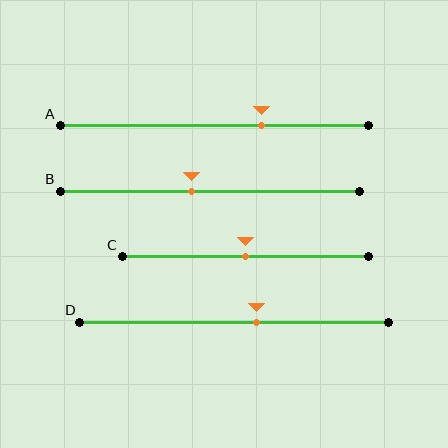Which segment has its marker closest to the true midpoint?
Segment C has its marker closest to the true midpoint.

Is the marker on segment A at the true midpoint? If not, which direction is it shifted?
No, the marker on segment A is shifted to the right by about 16% of the segment length.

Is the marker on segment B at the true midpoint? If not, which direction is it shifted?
No, the marker on segment B is shifted to the left by about 6% of the segment length.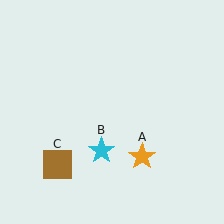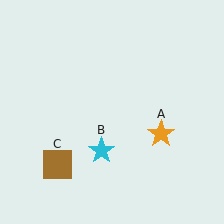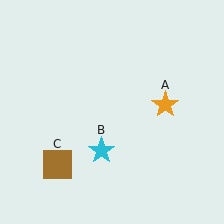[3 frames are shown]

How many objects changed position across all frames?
1 object changed position: orange star (object A).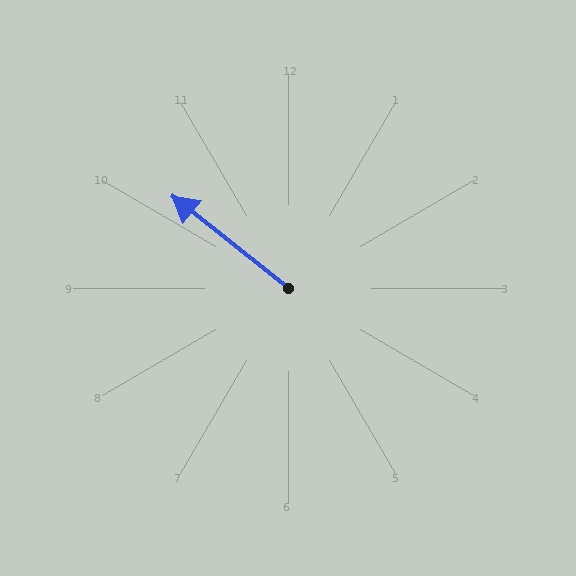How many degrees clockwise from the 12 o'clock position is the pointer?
Approximately 308 degrees.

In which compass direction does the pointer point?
Northwest.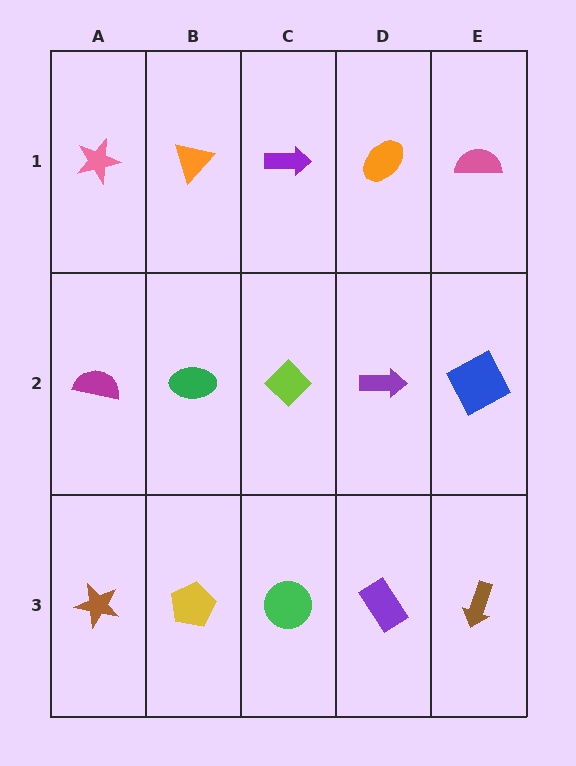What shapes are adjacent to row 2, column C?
A purple arrow (row 1, column C), a green circle (row 3, column C), a green ellipse (row 2, column B), a purple arrow (row 2, column D).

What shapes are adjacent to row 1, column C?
A lime diamond (row 2, column C), an orange triangle (row 1, column B), an orange ellipse (row 1, column D).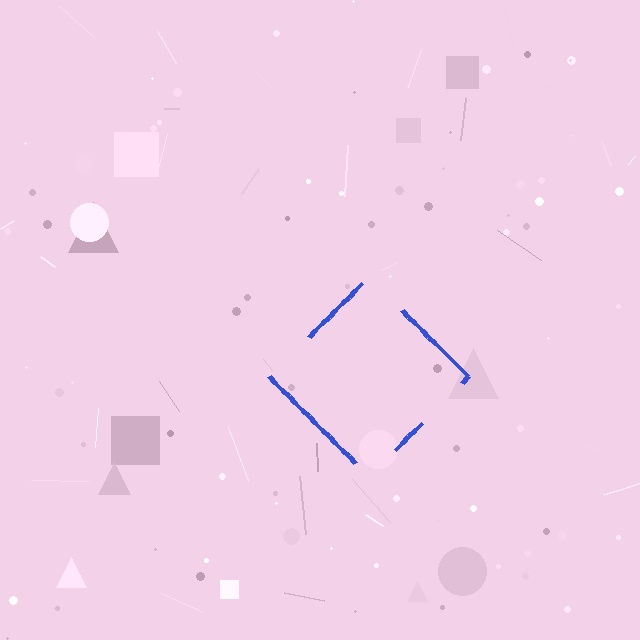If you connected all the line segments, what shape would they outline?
They would outline a diamond.